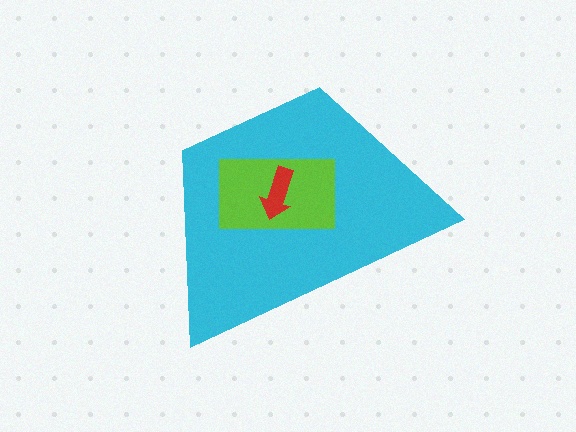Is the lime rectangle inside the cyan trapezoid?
Yes.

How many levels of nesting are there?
3.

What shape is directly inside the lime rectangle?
The red arrow.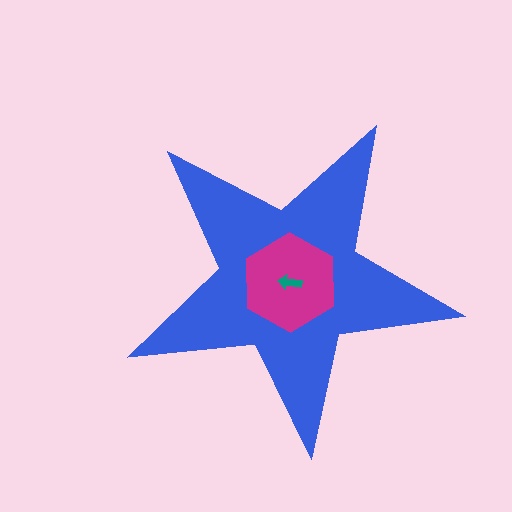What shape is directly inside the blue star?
The magenta hexagon.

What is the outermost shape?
The blue star.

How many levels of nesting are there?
3.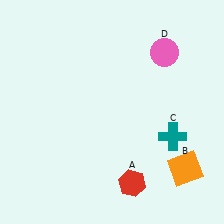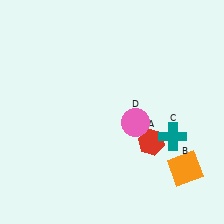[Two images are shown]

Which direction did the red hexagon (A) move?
The red hexagon (A) moved up.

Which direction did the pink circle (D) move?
The pink circle (D) moved down.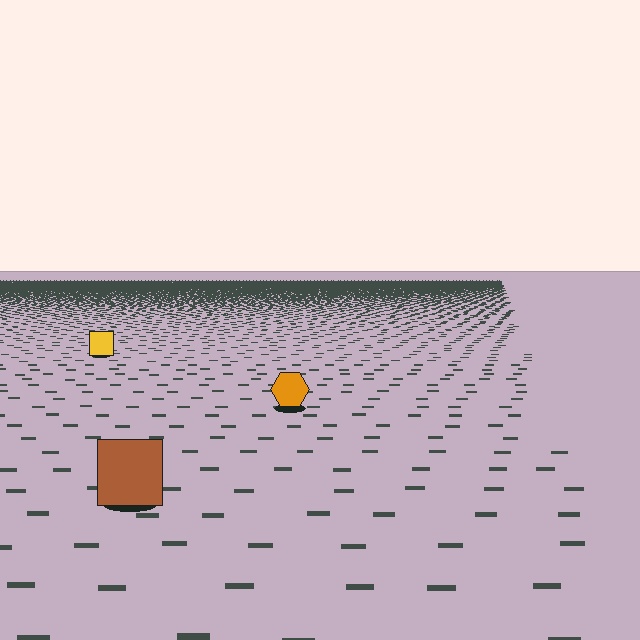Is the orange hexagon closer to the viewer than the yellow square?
Yes. The orange hexagon is closer — you can tell from the texture gradient: the ground texture is coarser near it.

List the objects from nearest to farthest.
From nearest to farthest: the brown square, the orange hexagon, the yellow square.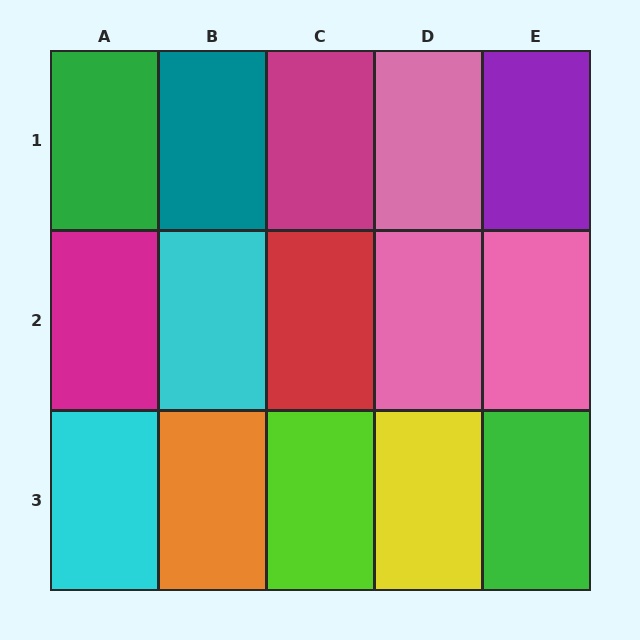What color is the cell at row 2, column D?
Pink.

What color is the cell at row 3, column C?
Lime.